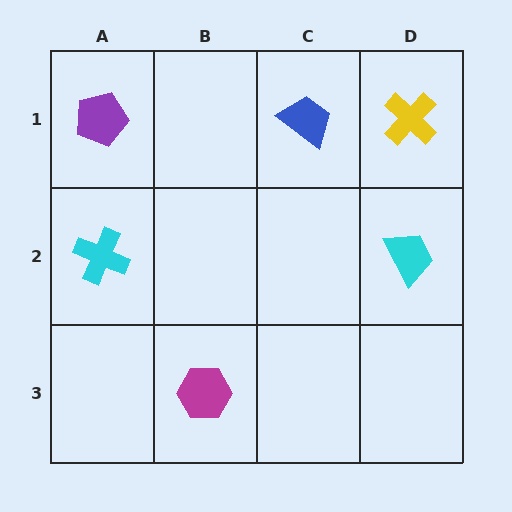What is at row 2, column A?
A cyan cross.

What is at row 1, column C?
A blue trapezoid.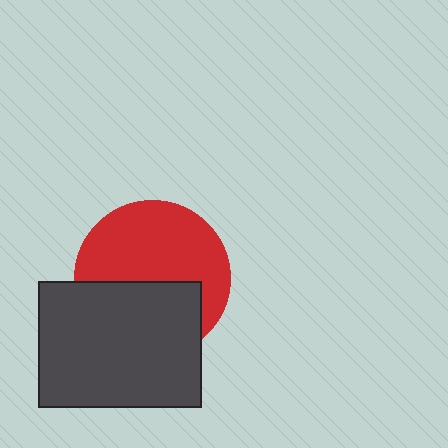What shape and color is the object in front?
The object in front is a dark gray rectangle.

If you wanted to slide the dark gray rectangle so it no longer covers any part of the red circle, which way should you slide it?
Slide it down — that is the most direct way to separate the two shapes.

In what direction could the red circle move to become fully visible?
The red circle could move up. That would shift it out from behind the dark gray rectangle entirely.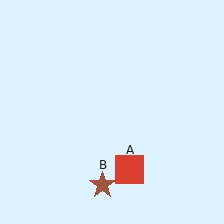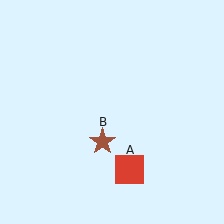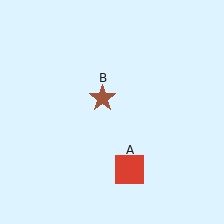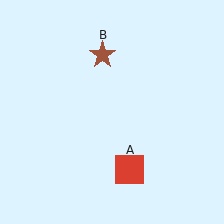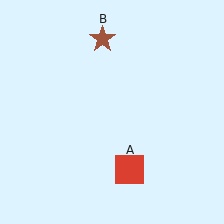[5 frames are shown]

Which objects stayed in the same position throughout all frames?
Red square (object A) remained stationary.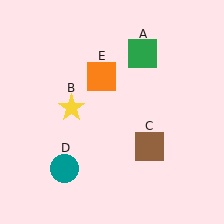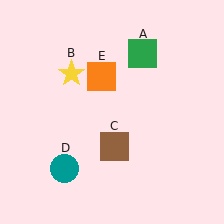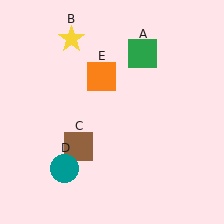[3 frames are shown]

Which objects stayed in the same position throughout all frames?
Green square (object A) and teal circle (object D) and orange square (object E) remained stationary.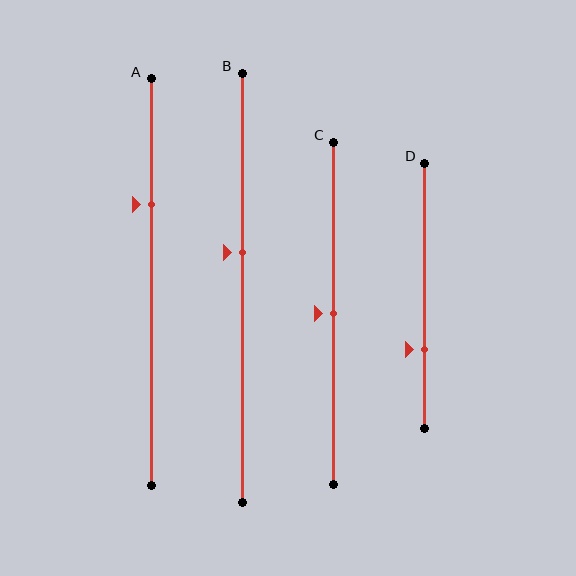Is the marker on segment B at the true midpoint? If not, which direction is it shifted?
No, the marker on segment B is shifted upward by about 8% of the segment length.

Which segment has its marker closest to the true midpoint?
Segment C has its marker closest to the true midpoint.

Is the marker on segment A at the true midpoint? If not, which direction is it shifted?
No, the marker on segment A is shifted upward by about 19% of the segment length.